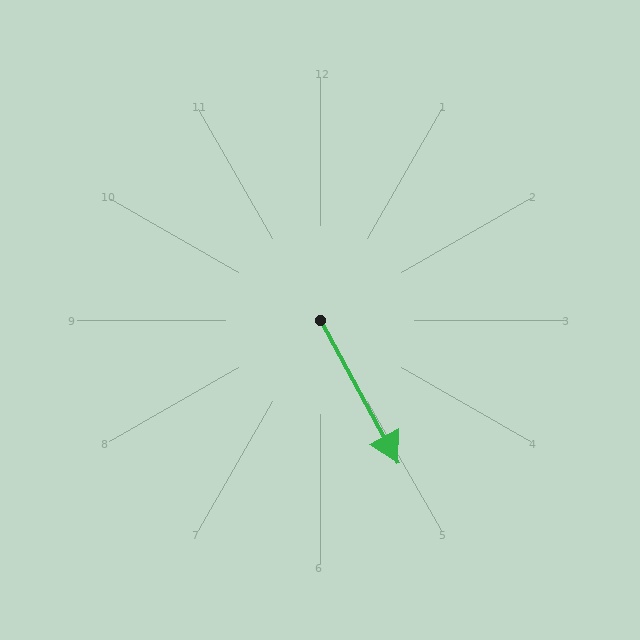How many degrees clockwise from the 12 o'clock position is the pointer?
Approximately 151 degrees.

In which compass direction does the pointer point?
Southeast.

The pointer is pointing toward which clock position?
Roughly 5 o'clock.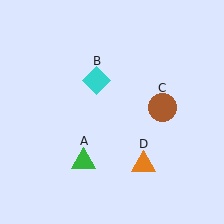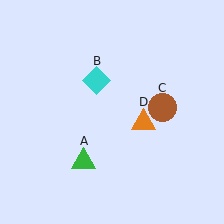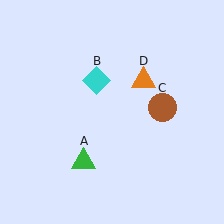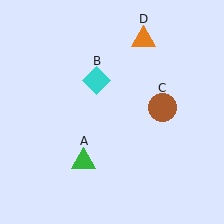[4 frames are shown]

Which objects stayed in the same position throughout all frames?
Green triangle (object A) and cyan diamond (object B) and brown circle (object C) remained stationary.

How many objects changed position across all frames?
1 object changed position: orange triangle (object D).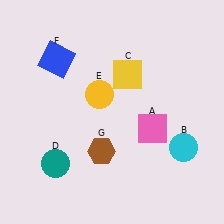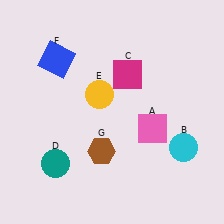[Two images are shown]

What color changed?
The square (C) changed from yellow in Image 1 to magenta in Image 2.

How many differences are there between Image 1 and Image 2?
There is 1 difference between the two images.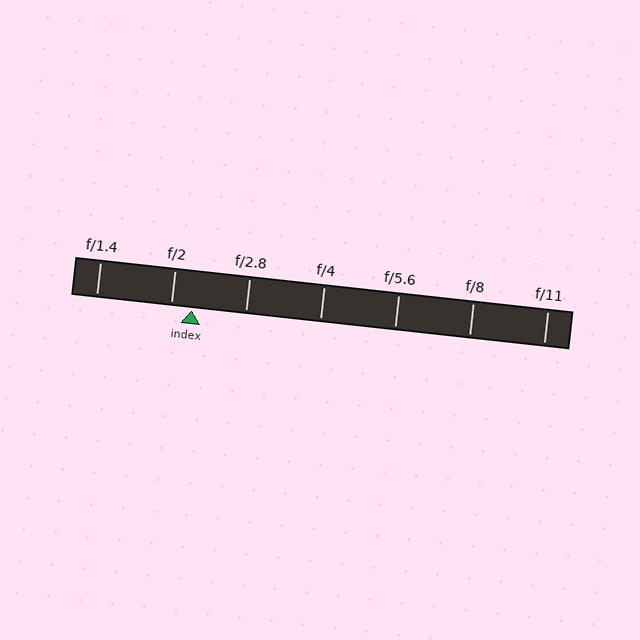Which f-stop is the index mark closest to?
The index mark is closest to f/2.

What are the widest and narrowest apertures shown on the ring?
The widest aperture shown is f/1.4 and the narrowest is f/11.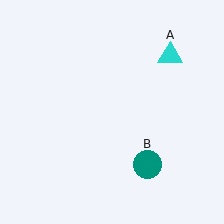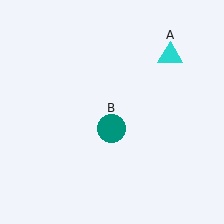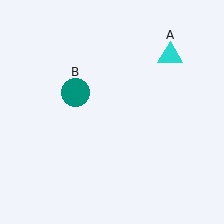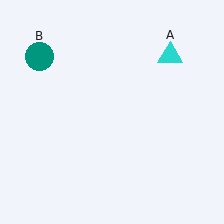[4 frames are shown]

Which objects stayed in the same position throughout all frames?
Cyan triangle (object A) remained stationary.